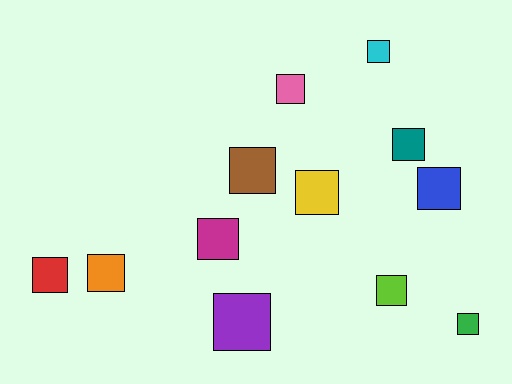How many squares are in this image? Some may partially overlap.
There are 12 squares.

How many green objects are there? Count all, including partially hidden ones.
There is 1 green object.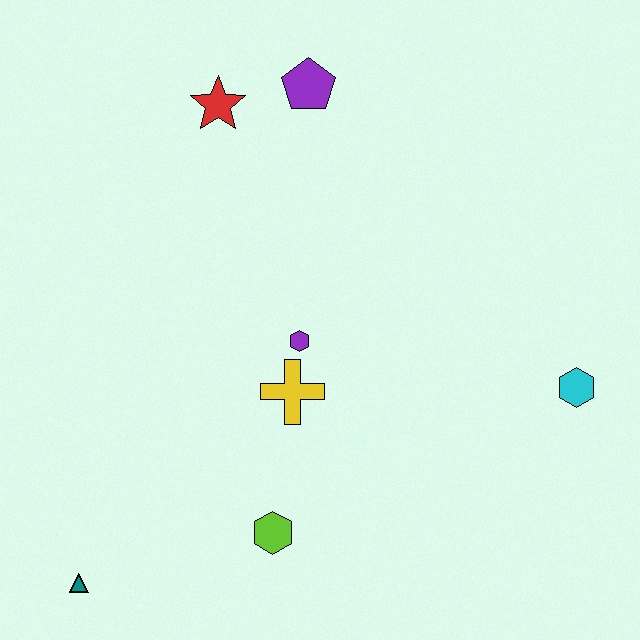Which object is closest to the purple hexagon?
The yellow cross is closest to the purple hexagon.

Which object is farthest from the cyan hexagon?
The teal triangle is farthest from the cyan hexagon.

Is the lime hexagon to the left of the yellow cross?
Yes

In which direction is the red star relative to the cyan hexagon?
The red star is to the left of the cyan hexagon.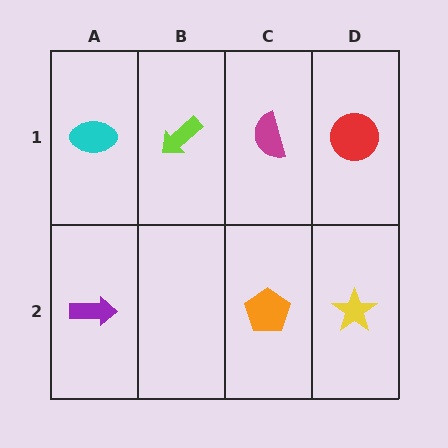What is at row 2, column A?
A purple arrow.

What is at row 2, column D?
A yellow star.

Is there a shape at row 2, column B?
No, that cell is empty.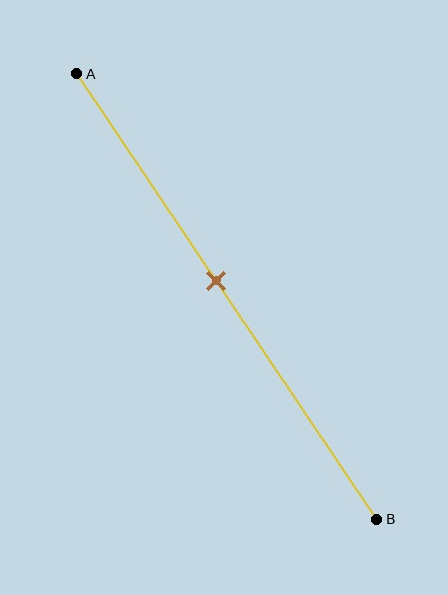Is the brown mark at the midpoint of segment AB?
No, the mark is at about 45% from A, not at the 50% midpoint.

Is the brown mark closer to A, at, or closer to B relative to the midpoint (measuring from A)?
The brown mark is closer to point A than the midpoint of segment AB.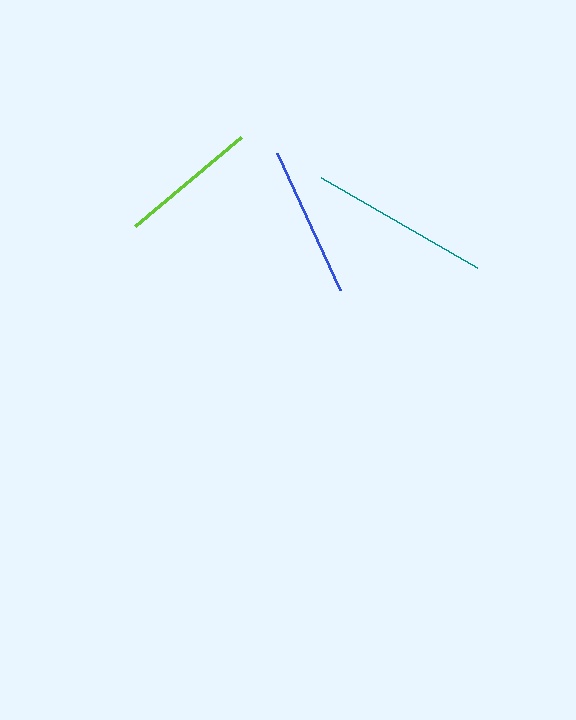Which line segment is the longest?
The teal line is the longest at approximately 180 pixels.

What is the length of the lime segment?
The lime segment is approximately 138 pixels long.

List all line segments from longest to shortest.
From longest to shortest: teal, blue, lime.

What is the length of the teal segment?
The teal segment is approximately 180 pixels long.